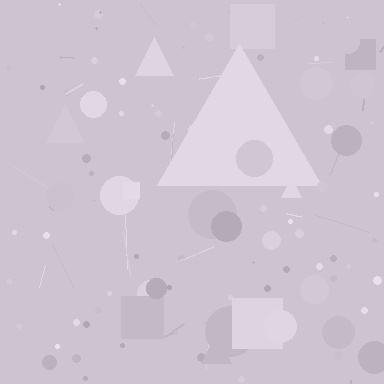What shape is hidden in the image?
A triangle is hidden in the image.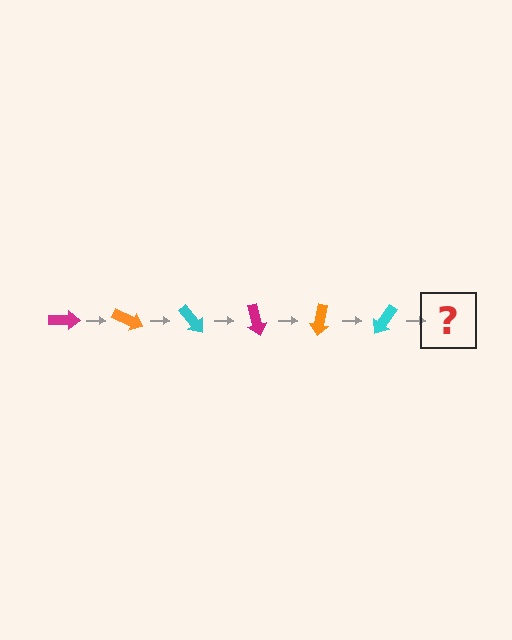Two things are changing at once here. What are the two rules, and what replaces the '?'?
The two rules are that it rotates 25 degrees each step and the color cycles through magenta, orange, and cyan. The '?' should be a magenta arrow, rotated 150 degrees from the start.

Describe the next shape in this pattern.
It should be a magenta arrow, rotated 150 degrees from the start.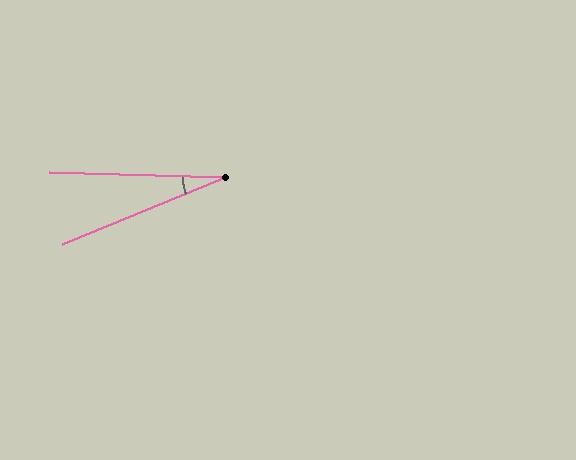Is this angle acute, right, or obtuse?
It is acute.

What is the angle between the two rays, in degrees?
Approximately 24 degrees.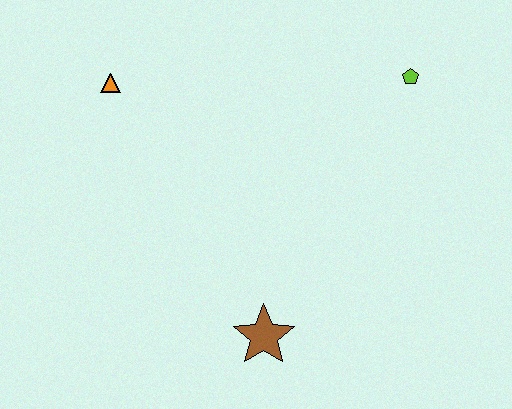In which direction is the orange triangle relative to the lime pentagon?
The orange triangle is to the left of the lime pentagon.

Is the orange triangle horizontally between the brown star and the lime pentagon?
No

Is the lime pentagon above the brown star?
Yes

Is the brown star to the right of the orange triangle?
Yes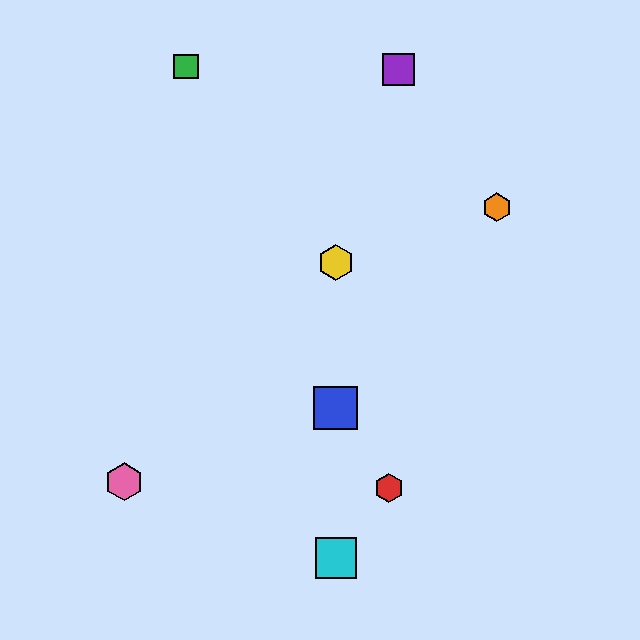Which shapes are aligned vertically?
The blue square, the yellow hexagon, the cyan square are aligned vertically.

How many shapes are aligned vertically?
3 shapes (the blue square, the yellow hexagon, the cyan square) are aligned vertically.